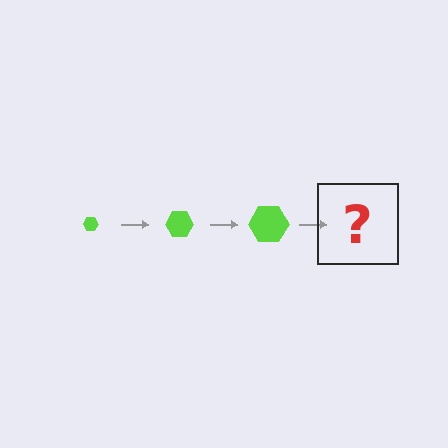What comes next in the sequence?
The next element should be a lime hexagon, larger than the previous one.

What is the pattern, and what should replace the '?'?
The pattern is that the hexagon gets progressively larger each step. The '?' should be a lime hexagon, larger than the previous one.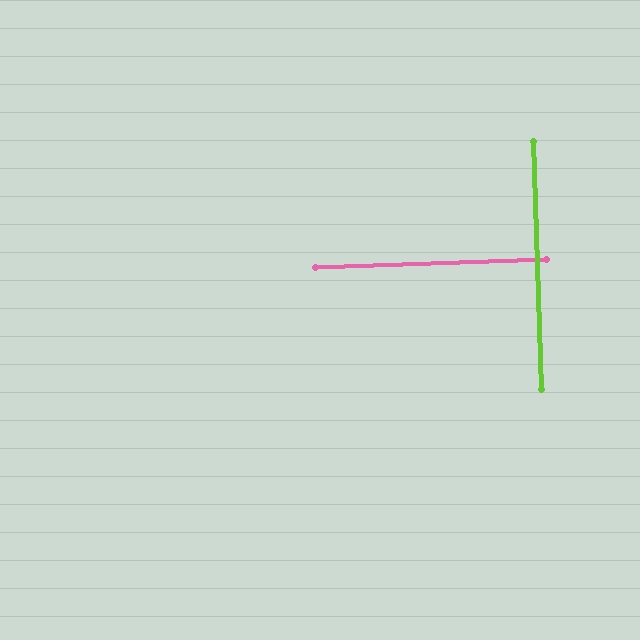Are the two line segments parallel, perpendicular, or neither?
Perpendicular — they meet at approximately 90°.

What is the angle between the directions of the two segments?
Approximately 90 degrees.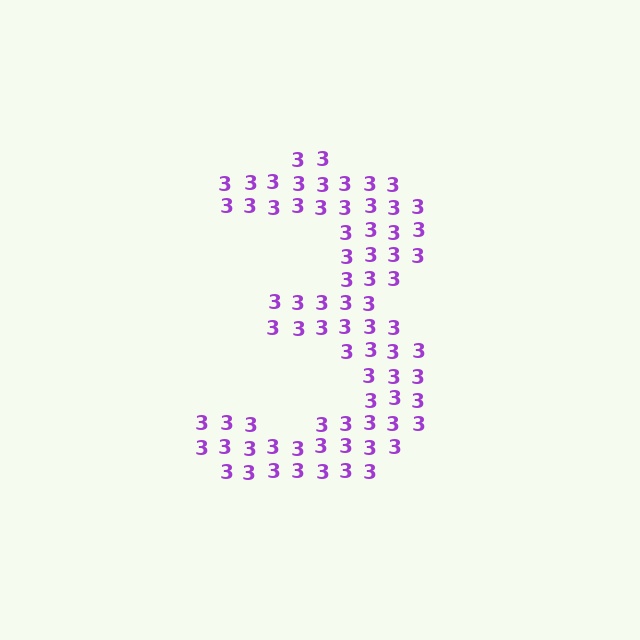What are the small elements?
The small elements are digit 3's.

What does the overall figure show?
The overall figure shows the digit 3.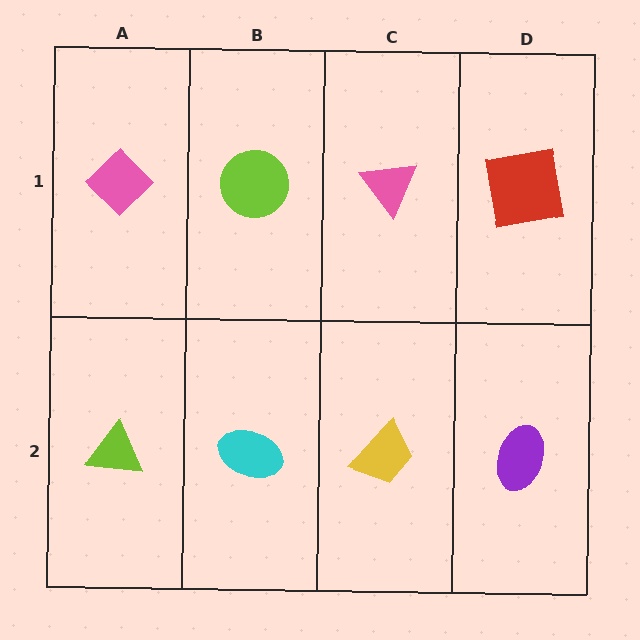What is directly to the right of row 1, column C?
A red square.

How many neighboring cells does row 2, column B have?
3.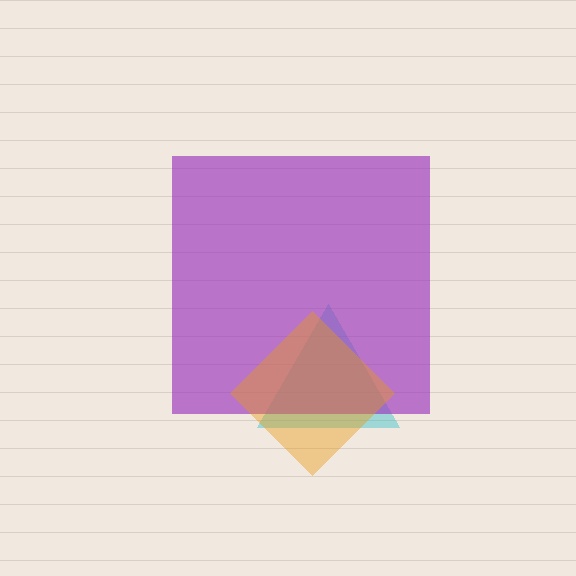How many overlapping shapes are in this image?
There are 3 overlapping shapes in the image.